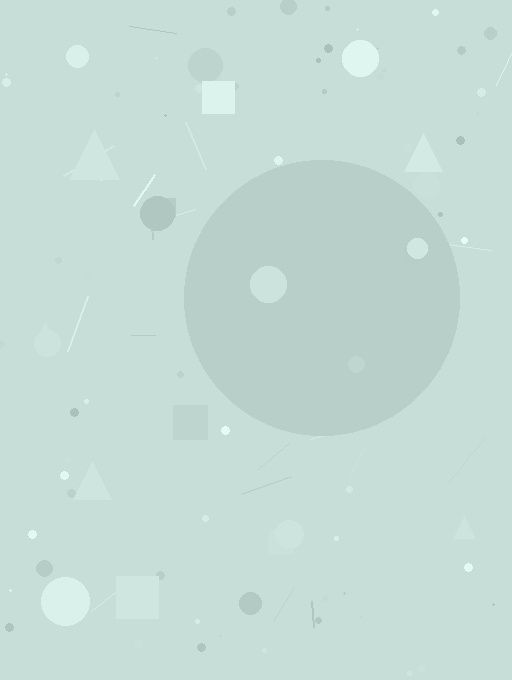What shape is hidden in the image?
A circle is hidden in the image.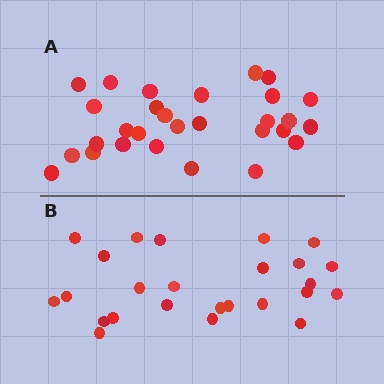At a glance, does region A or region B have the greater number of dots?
Region A (the top region) has more dots.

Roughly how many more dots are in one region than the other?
Region A has about 4 more dots than region B.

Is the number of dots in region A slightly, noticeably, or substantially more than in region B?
Region A has only slightly more — the two regions are fairly close. The ratio is roughly 1.2 to 1.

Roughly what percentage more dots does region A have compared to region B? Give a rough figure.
About 15% more.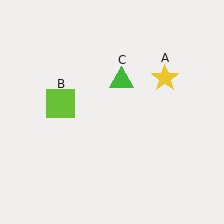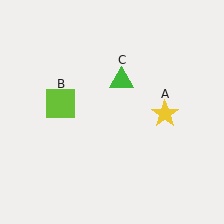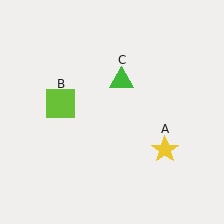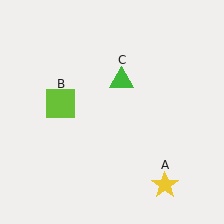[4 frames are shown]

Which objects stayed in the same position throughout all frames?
Lime square (object B) and green triangle (object C) remained stationary.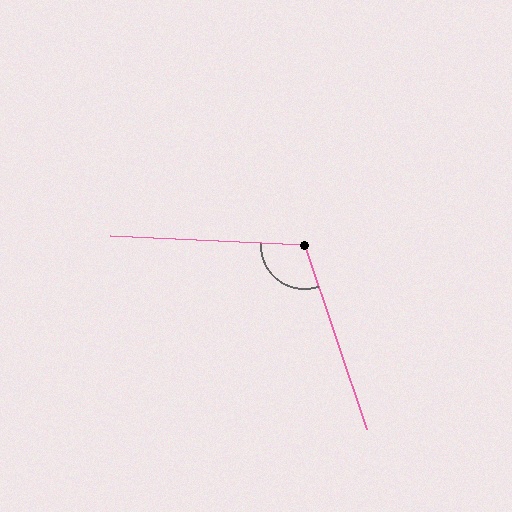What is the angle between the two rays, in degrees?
Approximately 111 degrees.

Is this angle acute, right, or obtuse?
It is obtuse.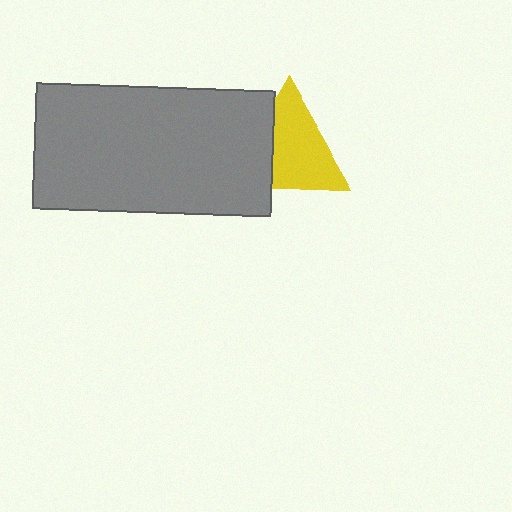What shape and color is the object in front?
The object in front is a gray rectangle.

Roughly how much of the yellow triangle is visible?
Most of it is visible (roughly 69%).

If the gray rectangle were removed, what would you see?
You would see the complete yellow triangle.